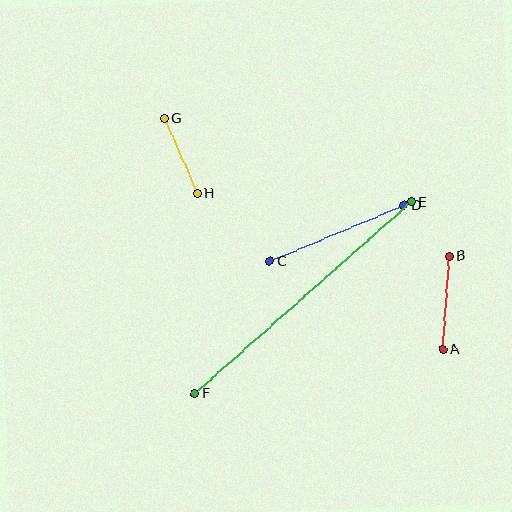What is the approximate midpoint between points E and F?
The midpoint is at approximately (303, 298) pixels.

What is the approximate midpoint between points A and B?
The midpoint is at approximately (446, 303) pixels.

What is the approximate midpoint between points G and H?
The midpoint is at approximately (180, 156) pixels.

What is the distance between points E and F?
The distance is approximately 289 pixels.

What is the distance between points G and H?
The distance is approximately 82 pixels.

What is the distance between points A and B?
The distance is approximately 93 pixels.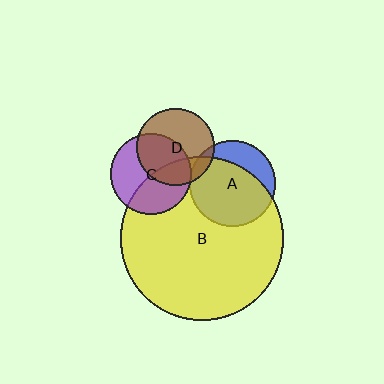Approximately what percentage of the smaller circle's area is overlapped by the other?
Approximately 10%.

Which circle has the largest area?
Circle B (yellow).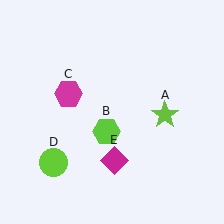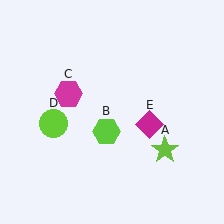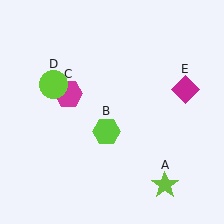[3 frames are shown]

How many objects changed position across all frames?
3 objects changed position: lime star (object A), lime circle (object D), magenta diamond (object E).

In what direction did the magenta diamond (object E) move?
The magenta diamond (object E) moved up and to the right.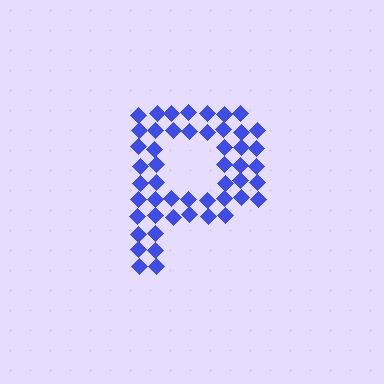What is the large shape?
The large shape is the letter P.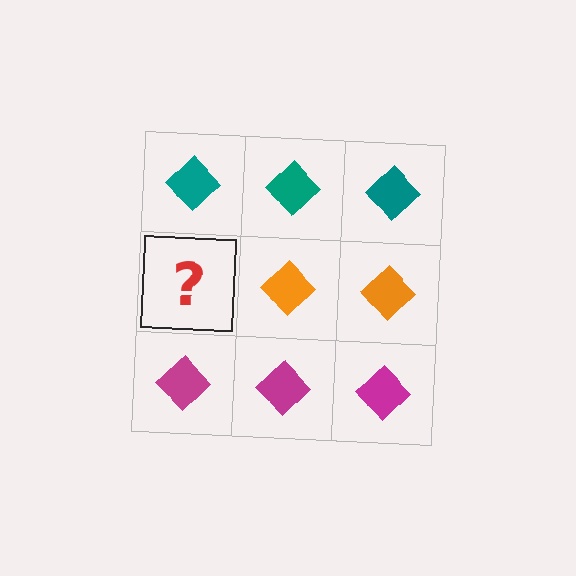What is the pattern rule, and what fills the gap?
The rule is that each row has a consistent color. The gap should be filled with an orange diamond.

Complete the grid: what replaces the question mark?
The question mark should be replaced with an orange diamond.